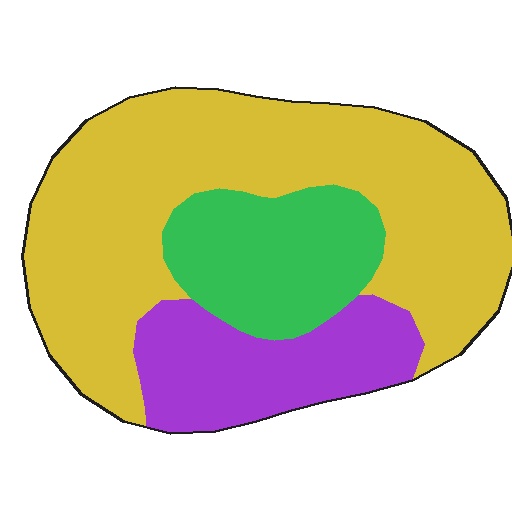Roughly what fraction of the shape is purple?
Purple takes up about one fifth (1/5) of the shape.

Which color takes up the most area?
Yellow, at roughly 60%.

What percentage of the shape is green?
Green covers around 20% of the shape.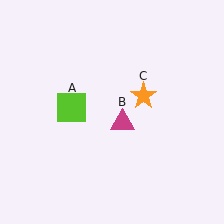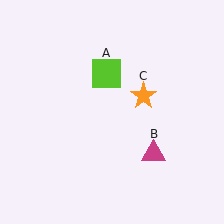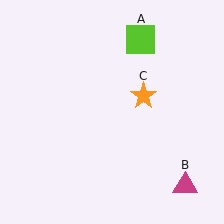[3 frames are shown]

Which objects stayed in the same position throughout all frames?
Orange star (object C) remained stationary.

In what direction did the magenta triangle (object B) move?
The magenta triangle (object B) moved down and to the right.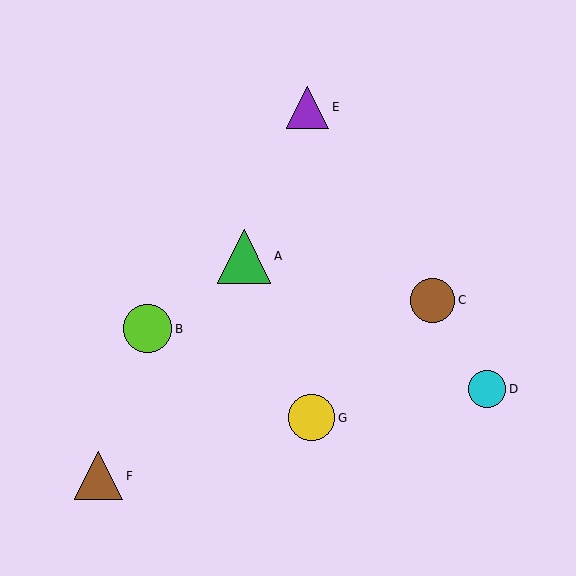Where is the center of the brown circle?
The center of the brown circle is at (432, 300).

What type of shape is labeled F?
Shape F is a brown triangle.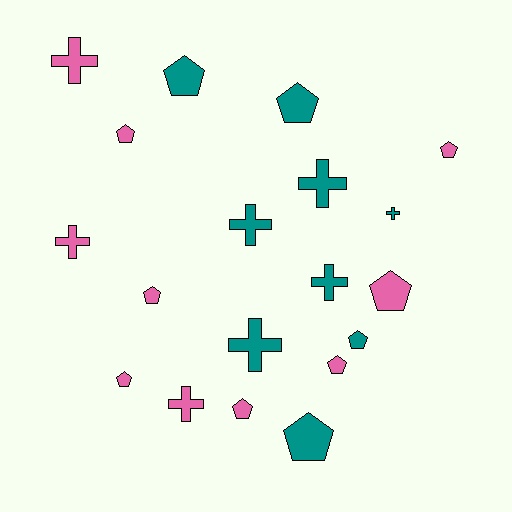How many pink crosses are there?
There are 3 pink crosses.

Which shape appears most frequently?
Pentagon, with 11 objects.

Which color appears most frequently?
Pink, with 10 objects.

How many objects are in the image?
There are 19 objects.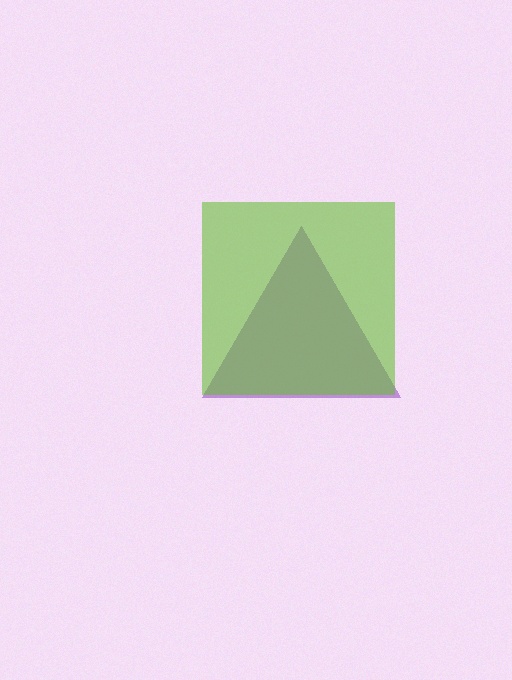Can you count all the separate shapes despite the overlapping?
Yes, there are 2 separate shapes.